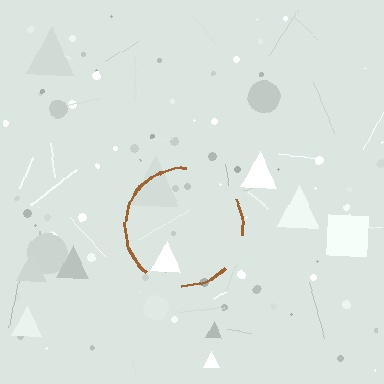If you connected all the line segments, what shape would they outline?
They would outline a circle.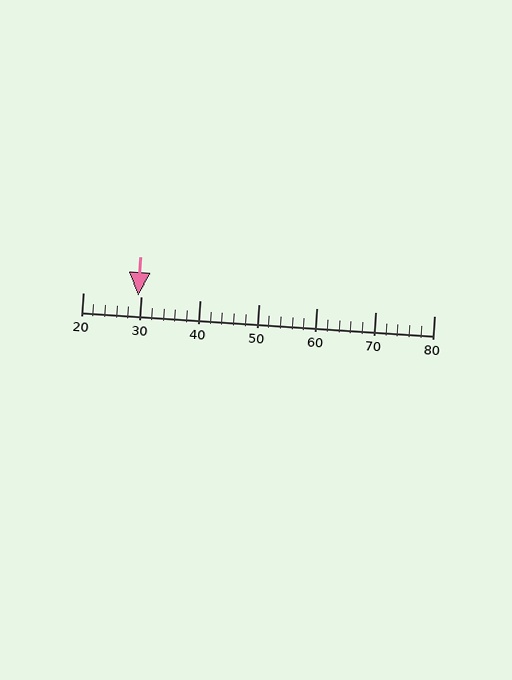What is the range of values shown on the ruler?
The ruler shows values from 20 to 80.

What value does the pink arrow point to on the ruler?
The pink arrow points to approximately 30.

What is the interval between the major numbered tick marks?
The major tick marks are spaced 10 units apart.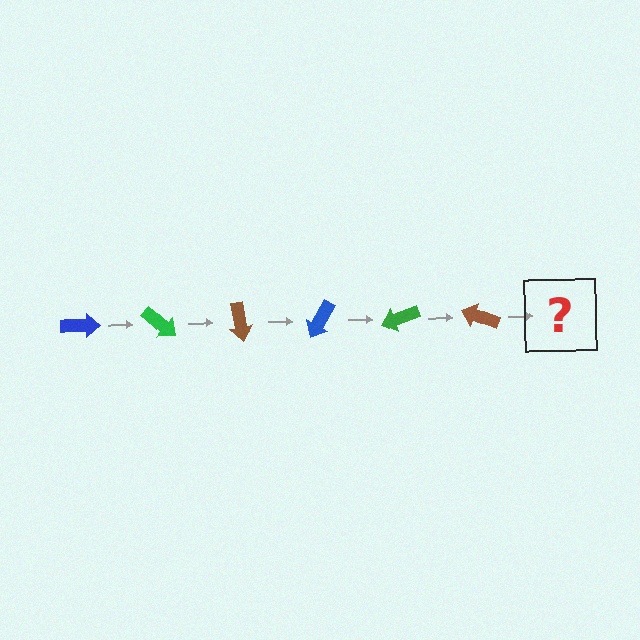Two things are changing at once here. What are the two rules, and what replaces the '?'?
The two rules are that it rotates 40 degrees each step and the color cycles through blue, green, and brown. The '?' should be a blue arrow, rotated 240 degrees from the start.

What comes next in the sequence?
The next element should be a blue arrow, rotated 240 degrees from the start.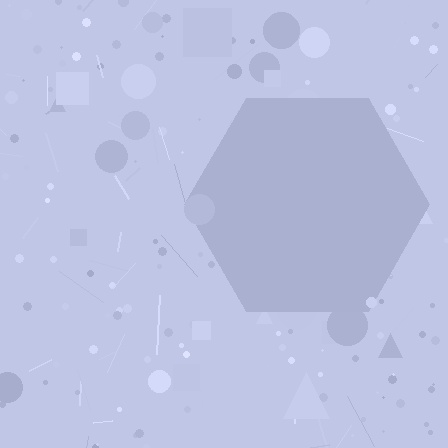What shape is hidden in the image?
A hexagon is hidden in the image.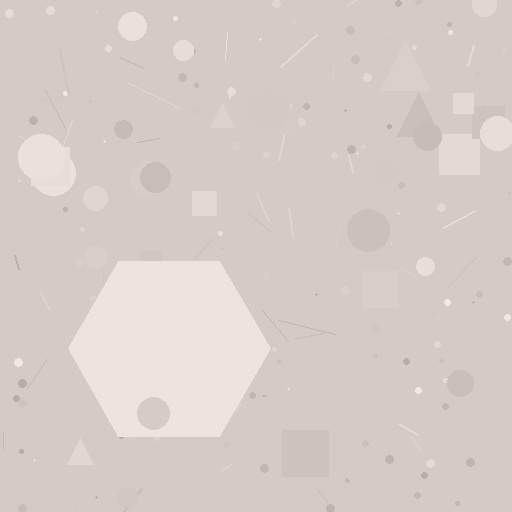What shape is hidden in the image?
A hexagon is hidden in the image.